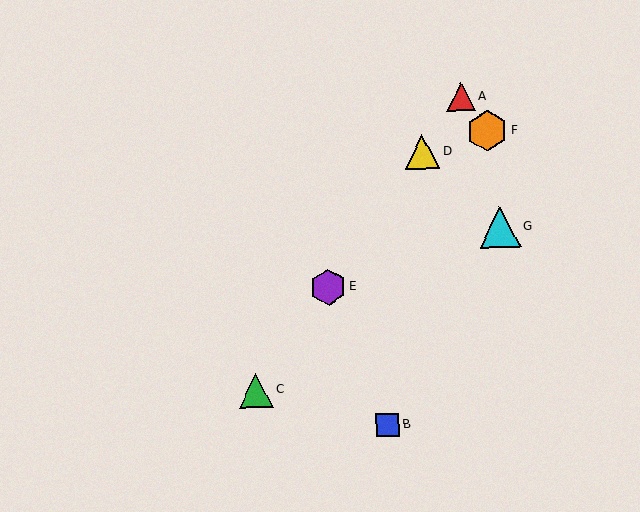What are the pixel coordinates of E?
Object E is at (328, 287).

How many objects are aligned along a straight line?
4 objects (A, C, D, E) are aligned along a straight line.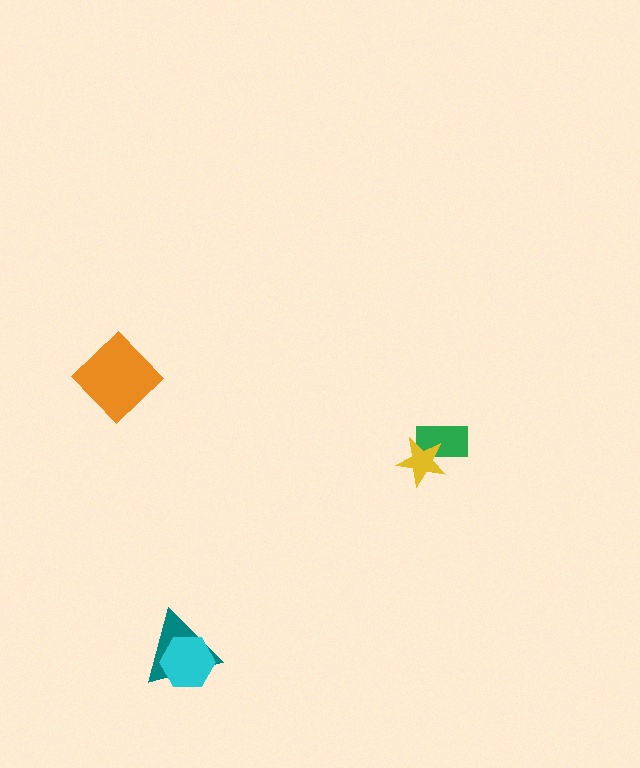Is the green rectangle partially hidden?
Yes, it is partially covered by another shape.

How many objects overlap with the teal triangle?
1 object overlaps with the teal triangle.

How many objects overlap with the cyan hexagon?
1 object overlaps with the cyan hexagon.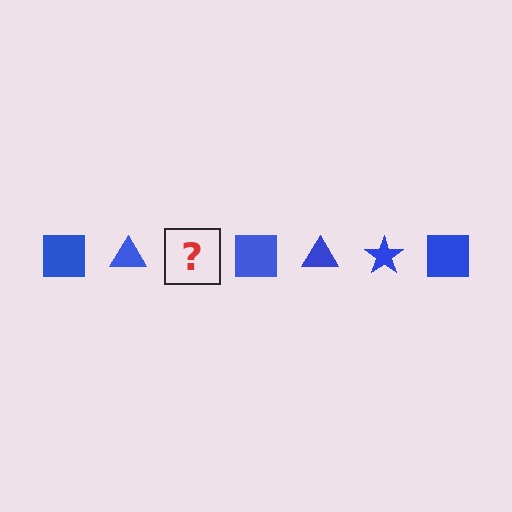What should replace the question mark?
The question mark should be replaced with a blue star.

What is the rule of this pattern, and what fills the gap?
The rule is that the pattern cycles through square, triangle, star shapes in blue. The gap should be filled with a blue star.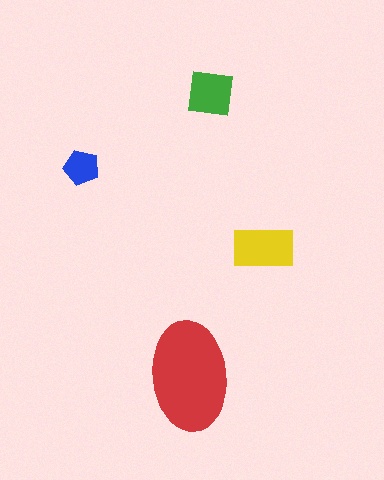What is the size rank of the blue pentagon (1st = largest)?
4th.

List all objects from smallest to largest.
The blue pentagon, the green square, the yellow rectangle, the red ellipse.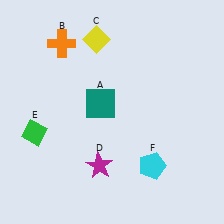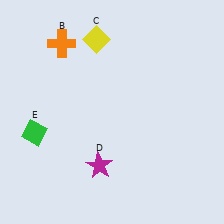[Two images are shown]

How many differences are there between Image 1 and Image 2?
There are 2 differences between the two images.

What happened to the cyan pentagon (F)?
The cyan pentagon (F) was removed in Image 2. It was in the bottom-right area of Image 1.